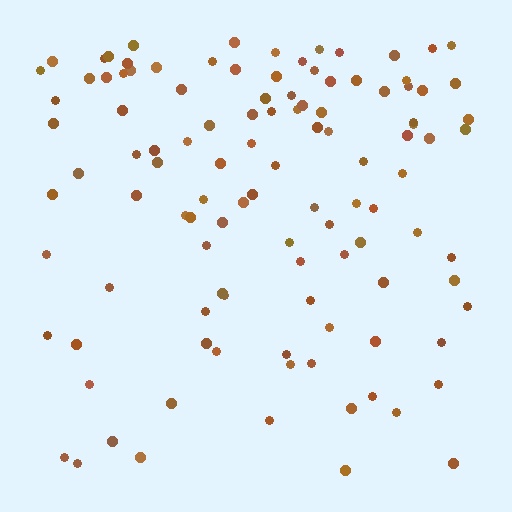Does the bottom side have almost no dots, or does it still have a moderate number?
Still a moderate number, just noticeably fewer than the top.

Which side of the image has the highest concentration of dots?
The top.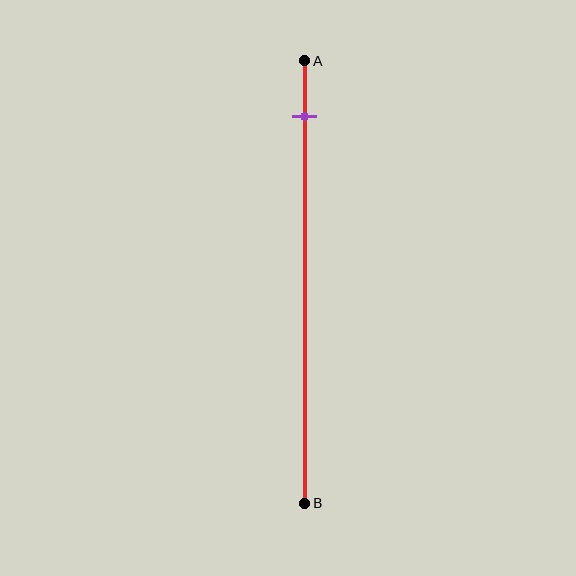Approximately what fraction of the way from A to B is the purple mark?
The purple mark is approximately 15% of the way from A to B.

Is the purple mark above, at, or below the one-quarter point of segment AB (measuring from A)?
The purple mark is above the one-quarter point of segment AB.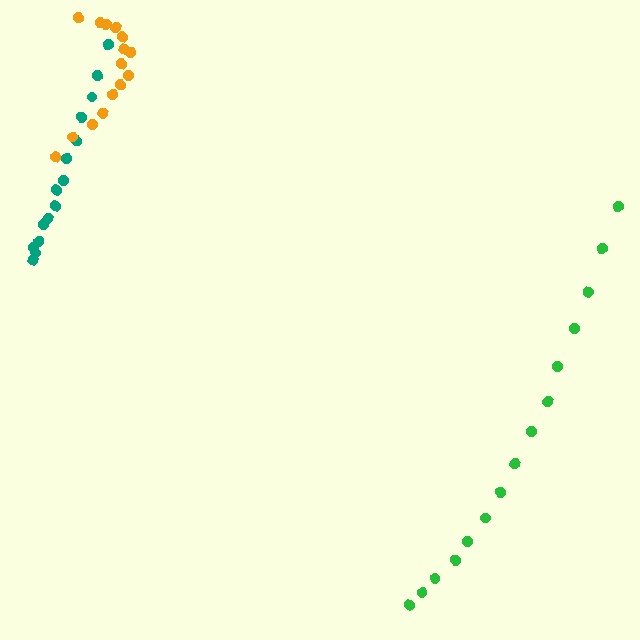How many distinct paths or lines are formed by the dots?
There are 3 distinct paths.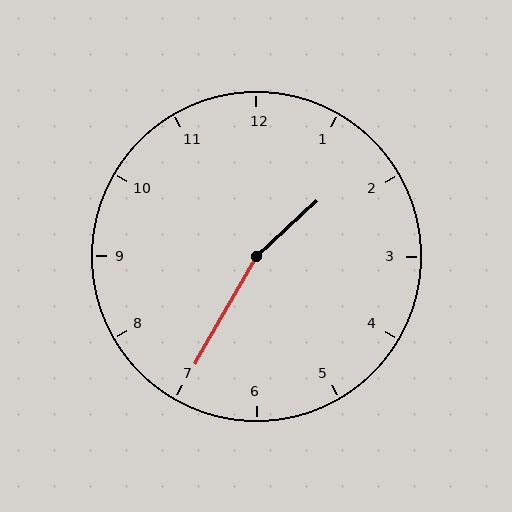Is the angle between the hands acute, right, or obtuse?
It is obtuse.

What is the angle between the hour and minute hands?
Approximately 162 degrees.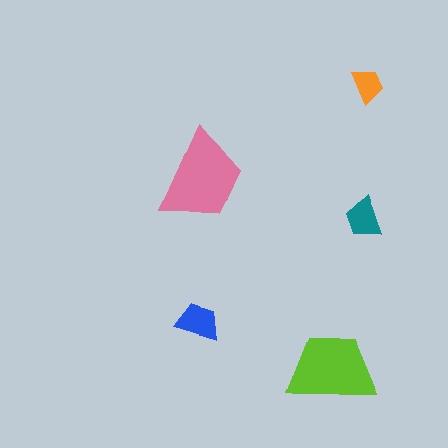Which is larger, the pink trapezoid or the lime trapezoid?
The pink one.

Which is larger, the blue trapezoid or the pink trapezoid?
The pink one.